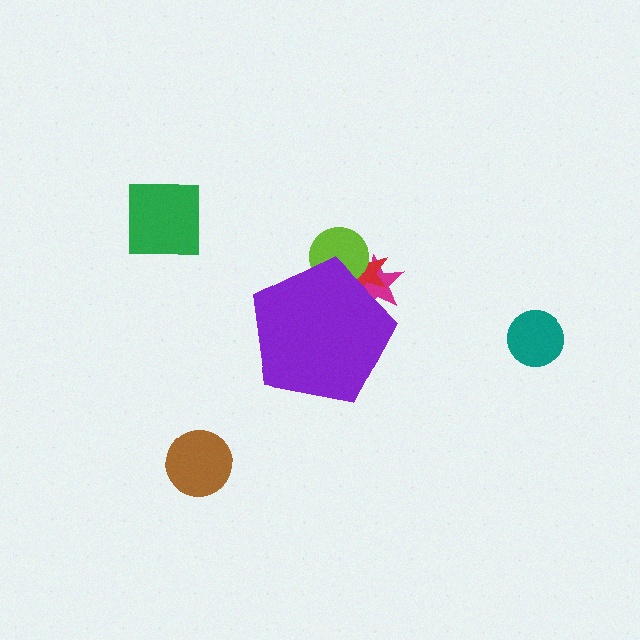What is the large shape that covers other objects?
A purple pentagon.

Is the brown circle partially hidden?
No, the brown circle is fully visible.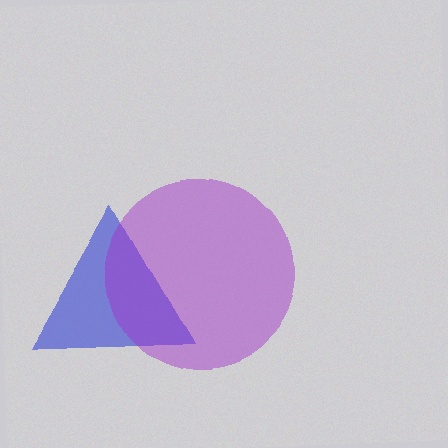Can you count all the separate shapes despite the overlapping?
Yes, there are 2 separate shapes.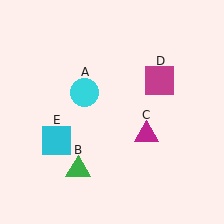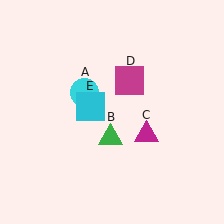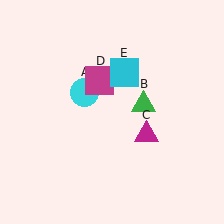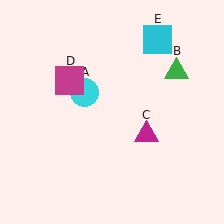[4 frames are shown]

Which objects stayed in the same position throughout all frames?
Cyan circle (object A) and magenta triangle (object C) remained stationary.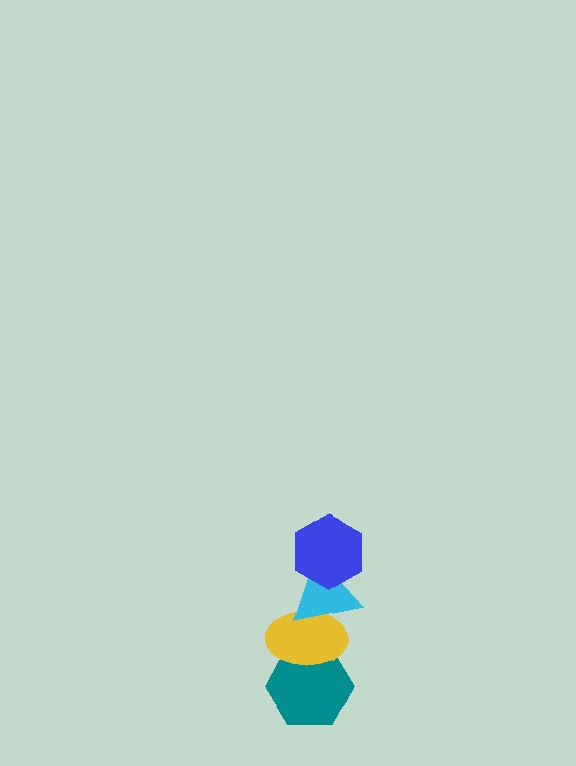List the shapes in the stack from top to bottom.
From top to bottom: the blue hexagon, the cyan triangle, the yellow ellipse, the teal hexagon.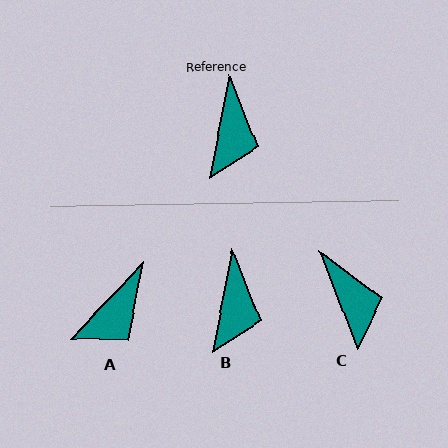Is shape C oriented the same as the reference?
No, it is off by about 31 degrees.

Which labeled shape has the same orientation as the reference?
B.